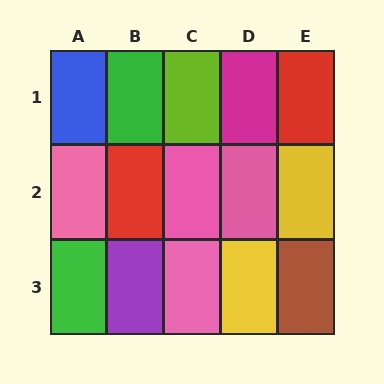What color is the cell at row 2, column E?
Yellow.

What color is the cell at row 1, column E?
Red.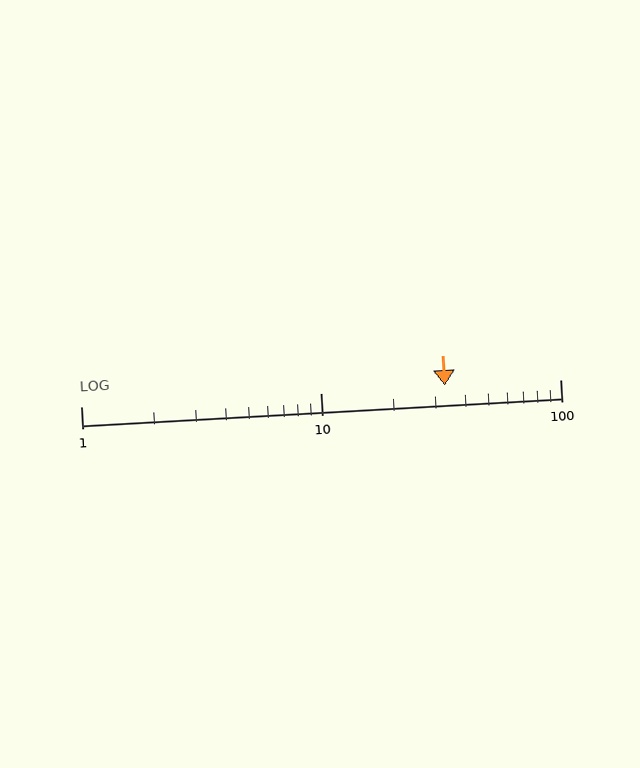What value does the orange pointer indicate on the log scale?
The pointer indicates approximately 33.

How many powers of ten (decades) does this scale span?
The scale spans 2 decades, from 1 to 100.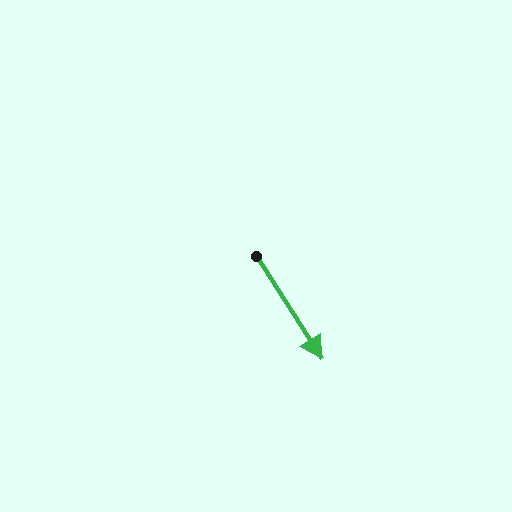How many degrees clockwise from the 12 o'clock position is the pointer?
Approximately 147 degrees.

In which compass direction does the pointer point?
Southeast.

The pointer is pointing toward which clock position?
Roughly 5 o'clock.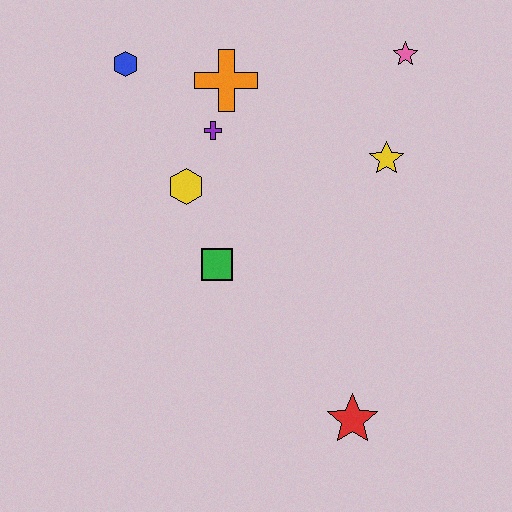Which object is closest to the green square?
The yellow hexagon is closest to the green square.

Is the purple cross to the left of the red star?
Yes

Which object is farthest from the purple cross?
The red star is farthest from the purple cross.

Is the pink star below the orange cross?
No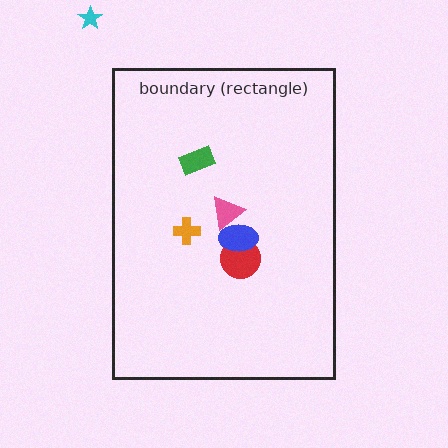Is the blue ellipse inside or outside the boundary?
Inside.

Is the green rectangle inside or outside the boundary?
Inside.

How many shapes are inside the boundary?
5 inside, 1 outside.